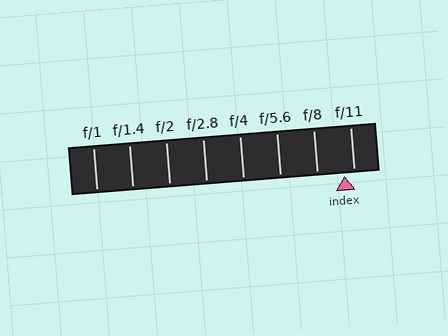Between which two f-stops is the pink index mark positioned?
The index mark is between f/8 and f/11.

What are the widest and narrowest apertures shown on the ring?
The widest aperture shown is f/1 and the narrowest is f/11.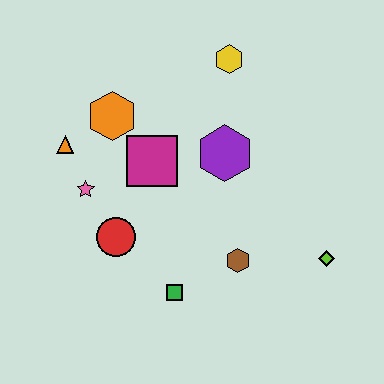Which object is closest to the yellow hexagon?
The purple hexagon is closest to the yellow hexagon.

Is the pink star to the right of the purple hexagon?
No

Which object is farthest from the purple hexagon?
The orange triangle is farthest from the purple hexagon.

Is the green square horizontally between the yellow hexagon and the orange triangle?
Yes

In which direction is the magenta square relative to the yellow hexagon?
The magenta square is below the yellow hexagon.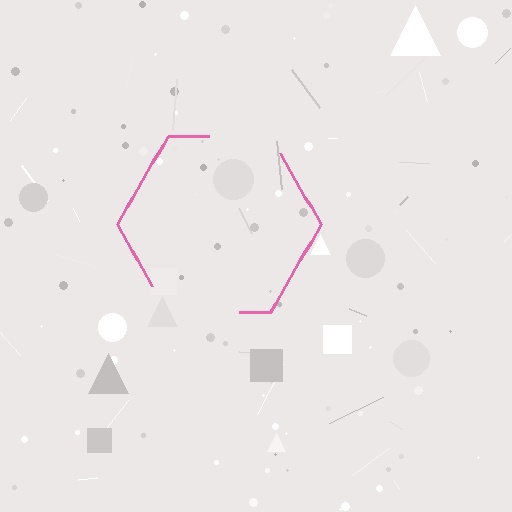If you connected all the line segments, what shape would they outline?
They would outline a hexagon.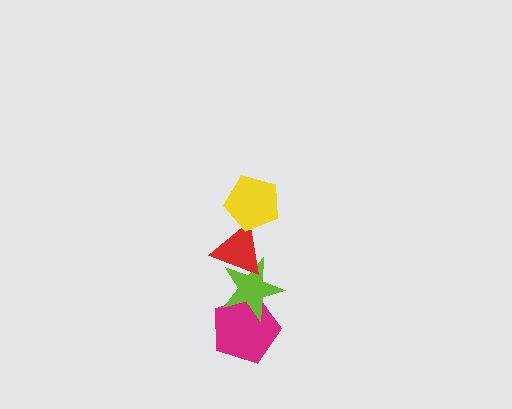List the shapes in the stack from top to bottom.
From top to bottom: the yellow pentagon, the red triangle, the lime star, the magenta pentagon.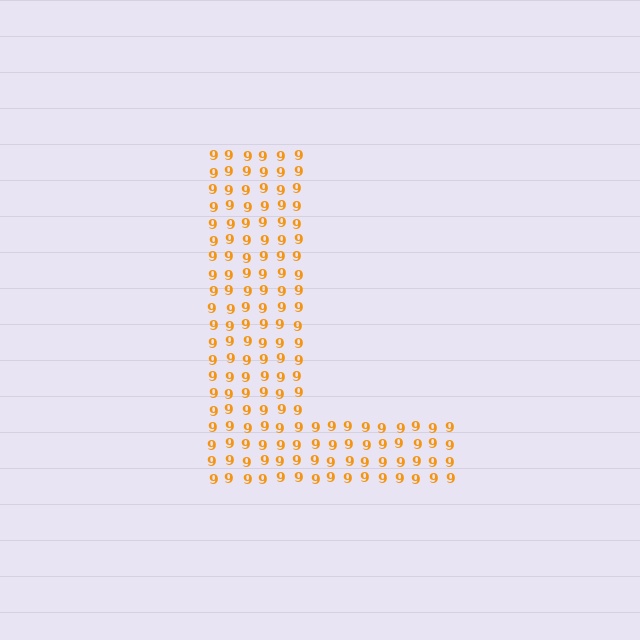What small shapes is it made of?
It is made of small digit 9's.